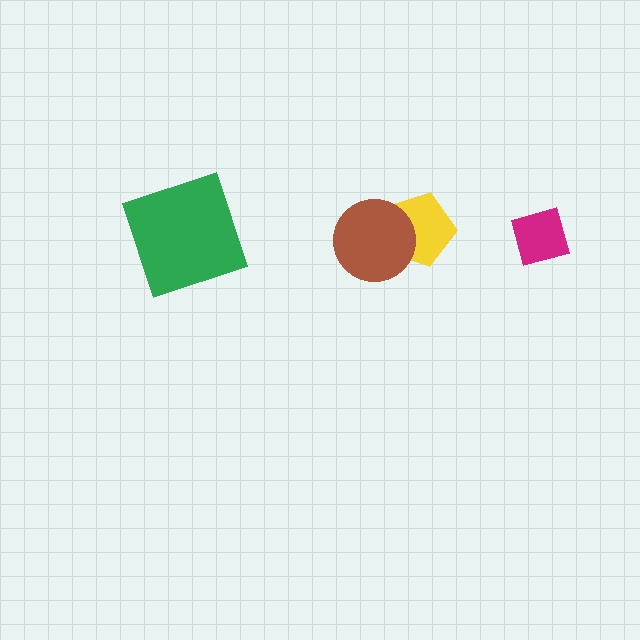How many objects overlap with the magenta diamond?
0 objects overlap with the magenta diamond.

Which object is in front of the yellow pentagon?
The brown circle is in front of the yellow pentagon.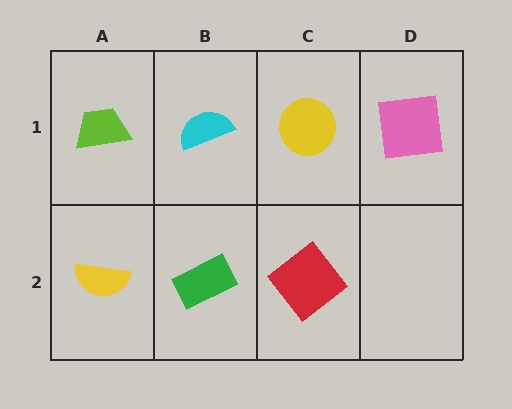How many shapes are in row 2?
3 shapes.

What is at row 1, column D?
A pink square.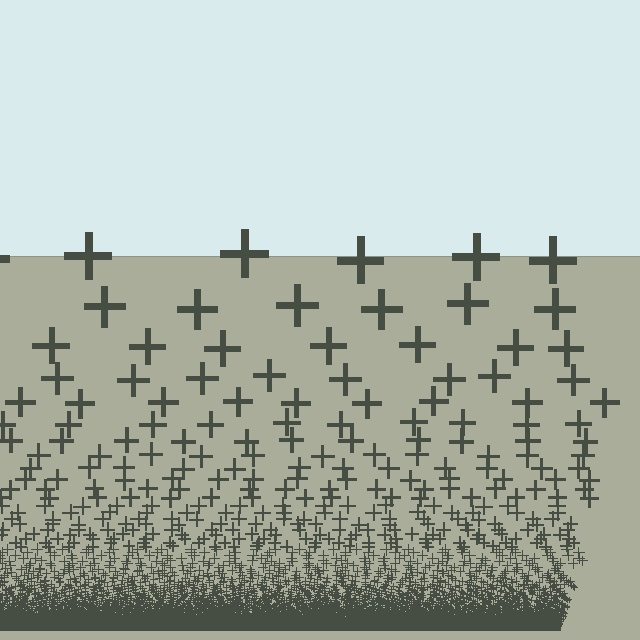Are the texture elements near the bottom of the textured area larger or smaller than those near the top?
Smaller. The gradient is inverted — elements near the bottom are smaller and denser.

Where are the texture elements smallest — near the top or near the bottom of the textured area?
Near the bottom.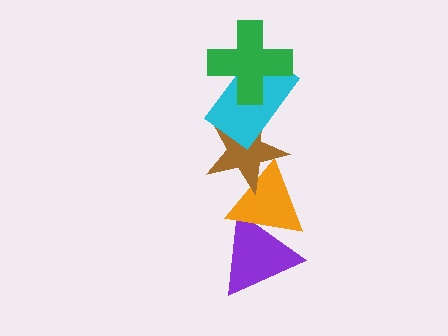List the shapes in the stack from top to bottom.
From top to bottom: the green cross, the cyan rectangle, the brown star, the orange triangle, the purple triangle.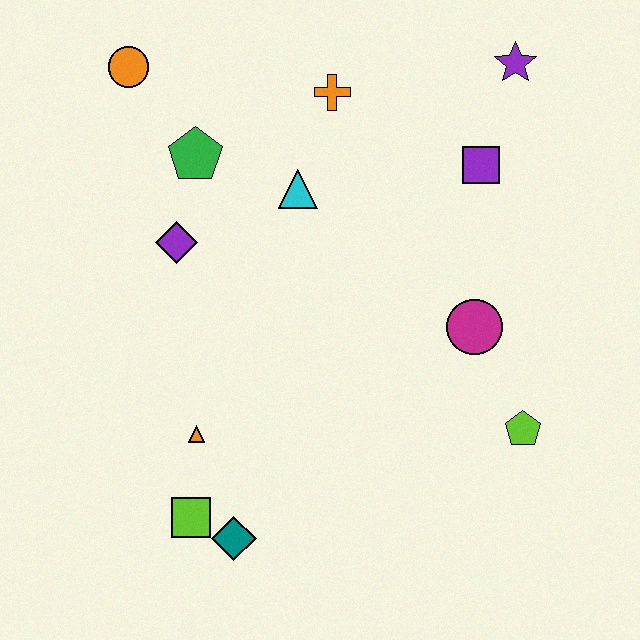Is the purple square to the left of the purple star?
Yes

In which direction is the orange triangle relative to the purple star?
The orange triangle is below the purple star.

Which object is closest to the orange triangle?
The lime square is closest to the orange triangle.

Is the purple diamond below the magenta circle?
No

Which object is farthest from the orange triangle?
The purple star is farthest from the orange triangle.